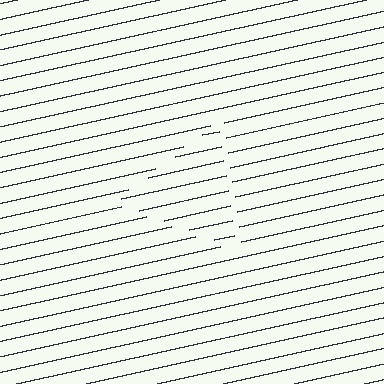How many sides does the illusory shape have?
3 sides — the line-ends trace a triangle.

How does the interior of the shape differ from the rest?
The interior of the shape contains the same grating, shifted by half a period — the contour is defined by the phase discontinuity where line-ends from the inner and outer gratings abut.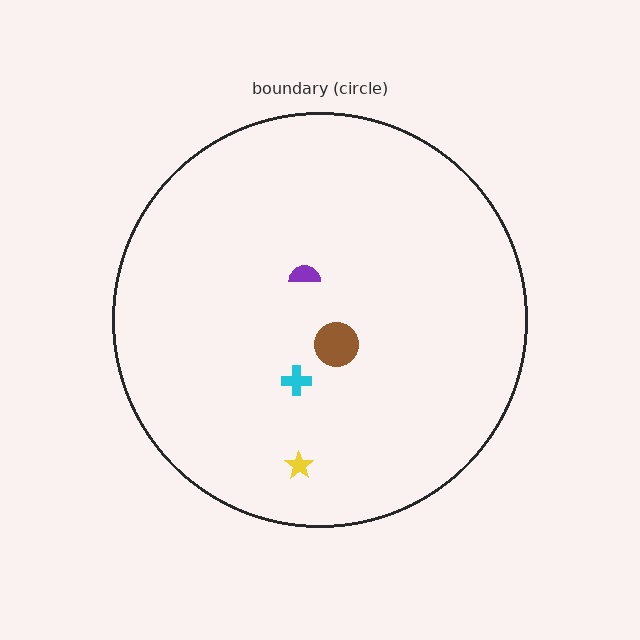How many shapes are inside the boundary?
4 inside, 0 outside.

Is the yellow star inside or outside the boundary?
Inside.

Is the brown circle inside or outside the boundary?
Inside.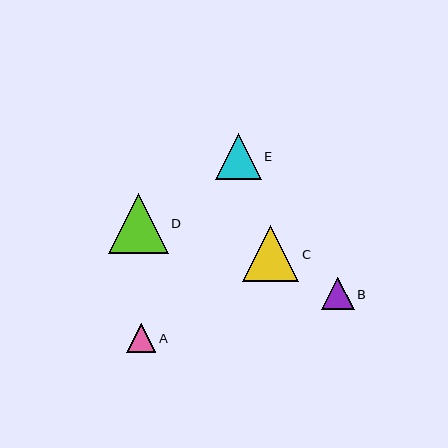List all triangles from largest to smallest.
From largest to smallest: D, C, E, B, A.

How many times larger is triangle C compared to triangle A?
Triangle C is approximately 1.9 times the size of triangle A.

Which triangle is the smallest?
Triangle A is the smallest with a size of approximately 29 pixels.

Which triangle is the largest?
Triangle D is the largest with a size of approximately 60 pixels.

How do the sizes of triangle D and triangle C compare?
Triangle D and triangle C are approximately the same size.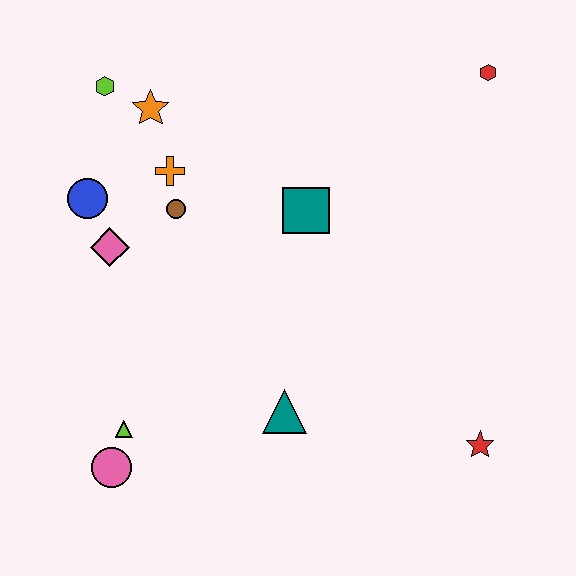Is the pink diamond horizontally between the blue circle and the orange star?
Yes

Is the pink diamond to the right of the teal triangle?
No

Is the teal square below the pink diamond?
No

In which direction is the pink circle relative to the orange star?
The pink circle is below the orange star.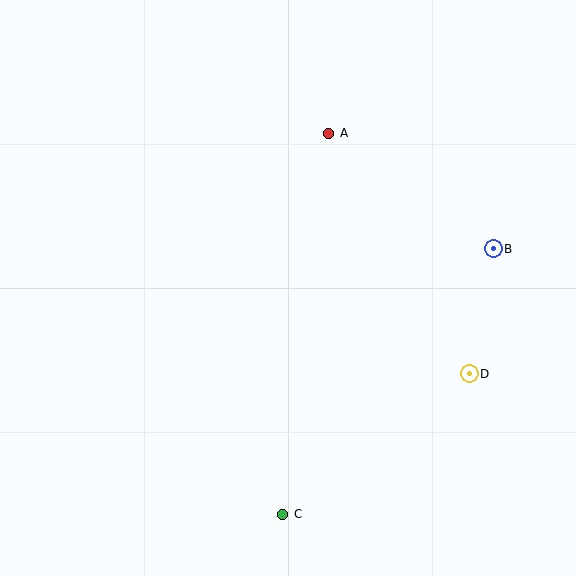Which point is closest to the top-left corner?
Point A is closest to the top-left corner.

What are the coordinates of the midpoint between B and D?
The midpoint between B and D is at (481, 311).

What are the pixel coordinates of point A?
Point A is at (329, 133).